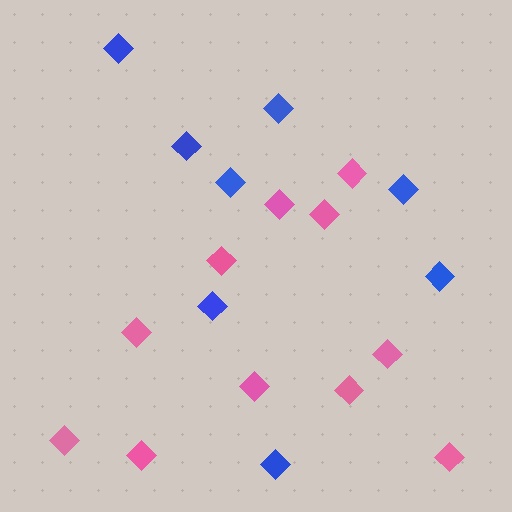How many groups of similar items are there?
There are 2 groups: one group of pink diamonds (11) and one group of blue diamonds (8).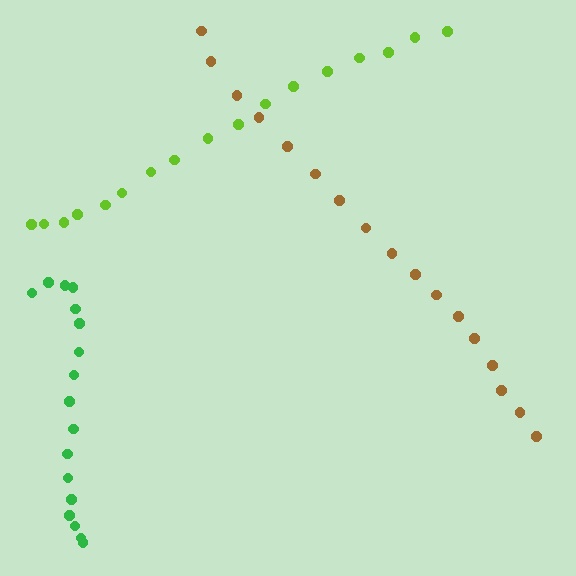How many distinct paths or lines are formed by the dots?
There are 3 distinct paths.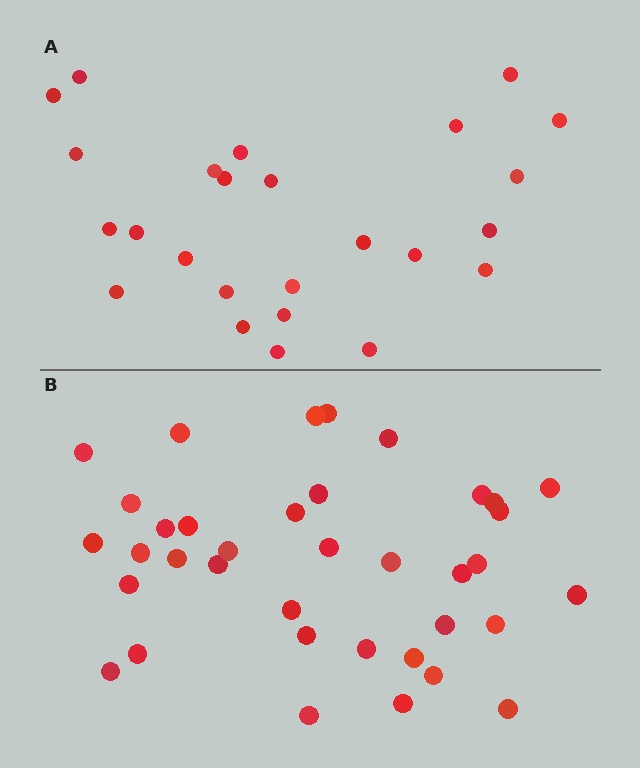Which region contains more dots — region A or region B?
Region B (the bottom region) has more dots.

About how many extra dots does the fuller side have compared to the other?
Region B has roughly 12 or so more dots than region A.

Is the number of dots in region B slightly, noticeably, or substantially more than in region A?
Region B has substantially more. The ratio is roughly 1.5 to 1.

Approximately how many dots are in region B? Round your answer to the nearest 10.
About 40 dots. (The exact count is 37, which rounds to 40.)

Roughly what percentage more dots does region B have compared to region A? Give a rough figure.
About 50% more.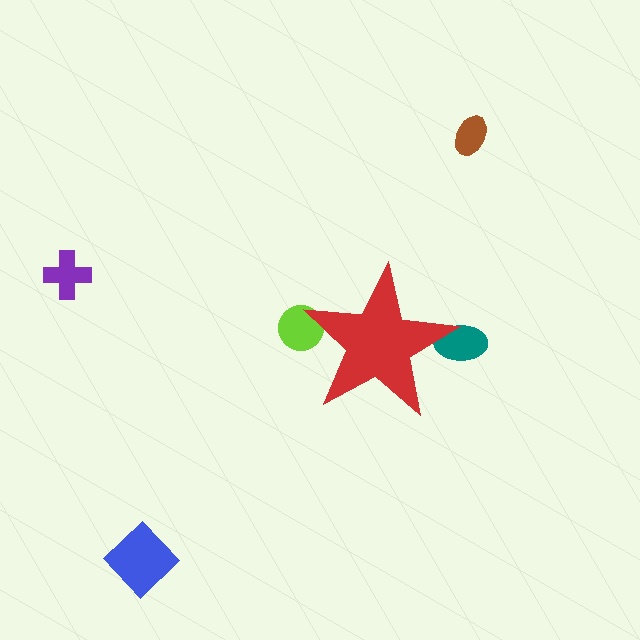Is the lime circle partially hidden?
Yes, the lime circle is partially hidden behind the red star.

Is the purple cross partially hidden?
No, the purple cross is fully visible.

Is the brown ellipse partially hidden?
No, the brown ellipse is fully visible.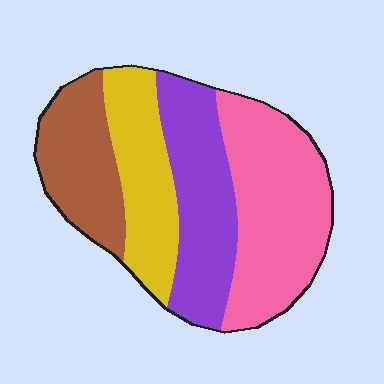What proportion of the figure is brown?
Brown covers 20% of the figure.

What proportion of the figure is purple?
Purple takes up between a quarter and a half of the figure.